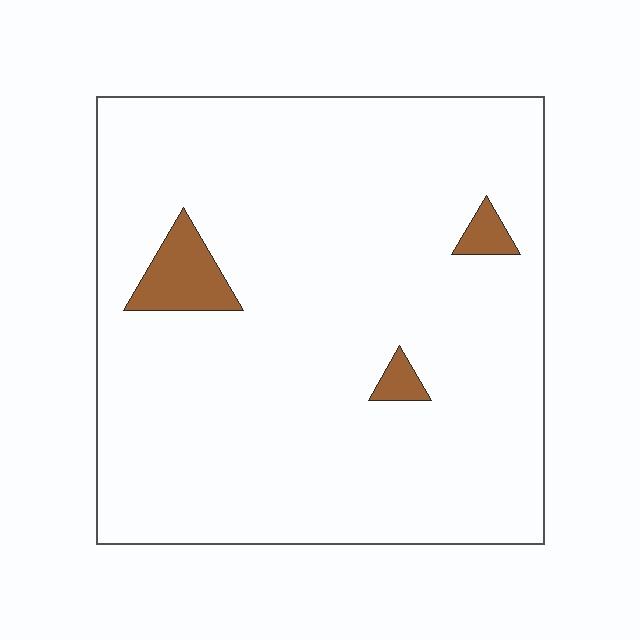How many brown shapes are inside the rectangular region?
3.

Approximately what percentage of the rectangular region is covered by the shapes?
Approximately 5%.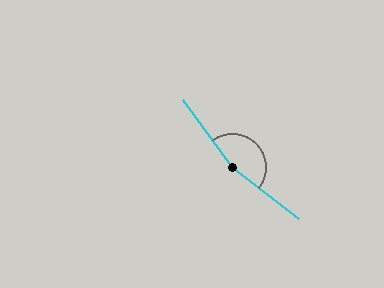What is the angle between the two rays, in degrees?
Approximately 164 degrees.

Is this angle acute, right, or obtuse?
It is obtuse.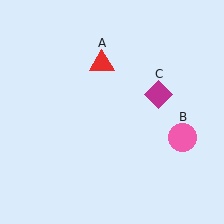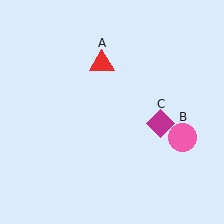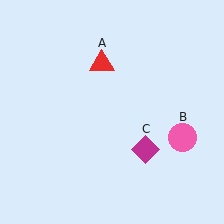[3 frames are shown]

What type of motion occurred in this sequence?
The magenta diamond (object C) rotated clockwise around the center of the scene.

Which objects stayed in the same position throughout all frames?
Red triangle (object A) and pink circle (object B) remained stationary.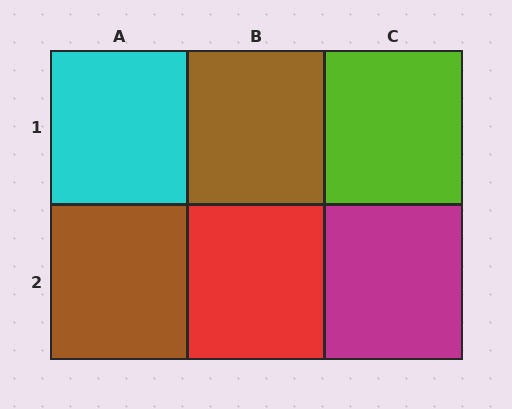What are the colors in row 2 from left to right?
Brown, red, magenta.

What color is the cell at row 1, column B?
Brown.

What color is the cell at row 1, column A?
Cyan.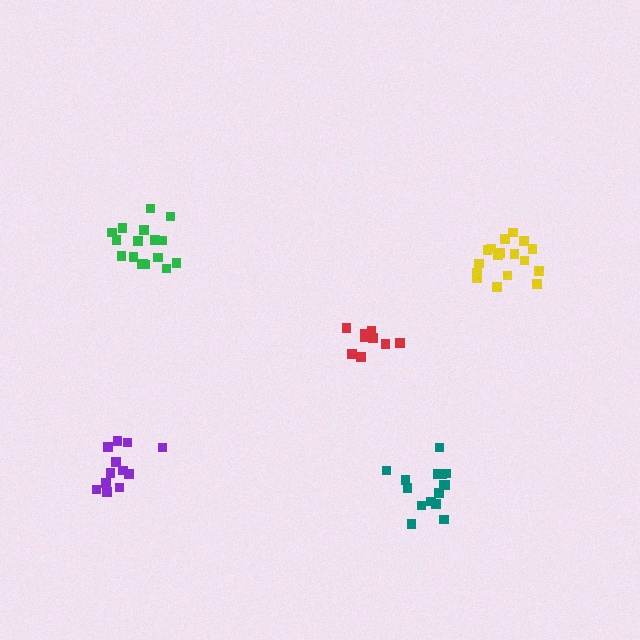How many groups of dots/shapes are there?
There are 5 groups.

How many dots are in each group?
Group 1: 11 dots, Group 2: 15 dots, Group 3: 12 dots, Group 4: 17 dots, Group 5: 17 dots (72 total).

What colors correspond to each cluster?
The clusters are colored: red, teal, purple, green, yellow.